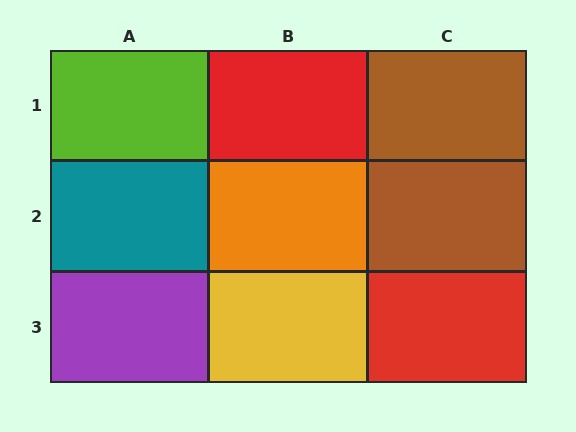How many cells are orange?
1 cell is orange.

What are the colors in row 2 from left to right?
Teal, orange, brown.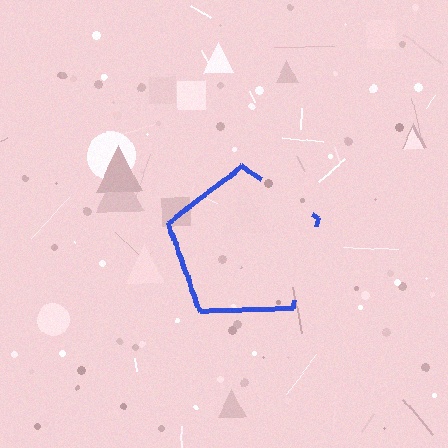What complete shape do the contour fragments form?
The contour fragments form a pentagon.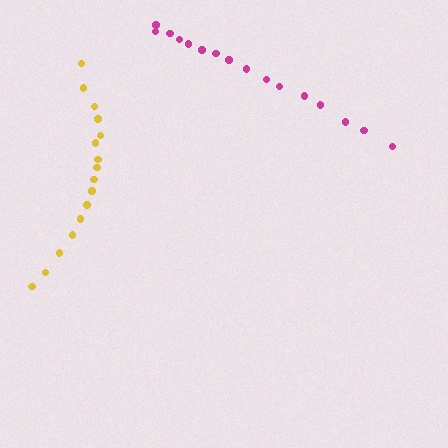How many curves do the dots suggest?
There are 2 distinct paths.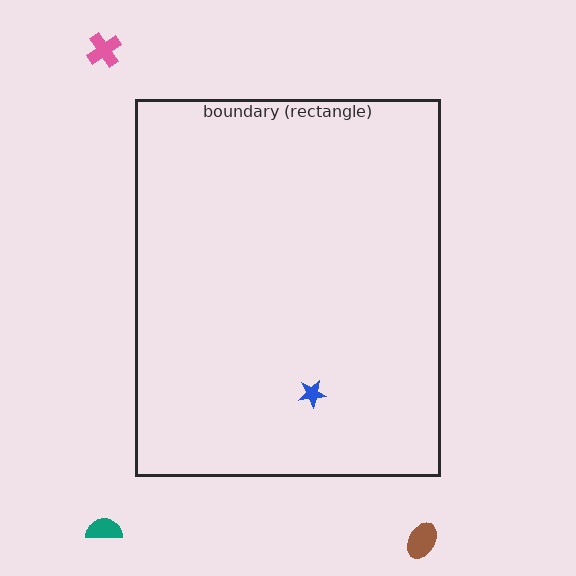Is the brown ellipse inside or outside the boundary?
Outside.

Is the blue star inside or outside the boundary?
Inside.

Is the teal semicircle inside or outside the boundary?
Outside.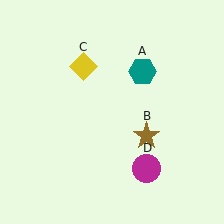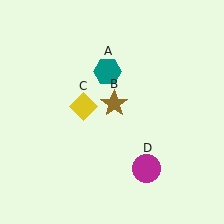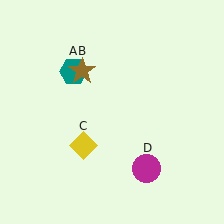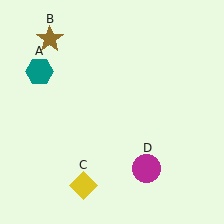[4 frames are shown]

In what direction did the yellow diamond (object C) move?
The yellow diamond (object C) moved down.